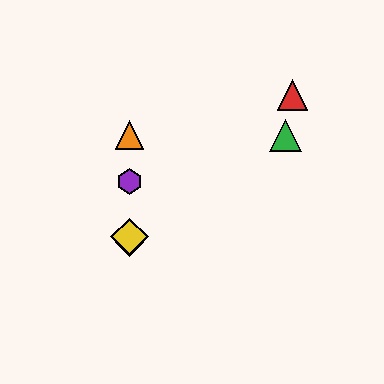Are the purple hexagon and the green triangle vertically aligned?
No, the purple hexagon is at x≈129 and the green triangle is at x≈285.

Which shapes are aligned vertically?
The blue diamond, the yellow diamond, the purple hexagon, the orange triangle are aligned vertically.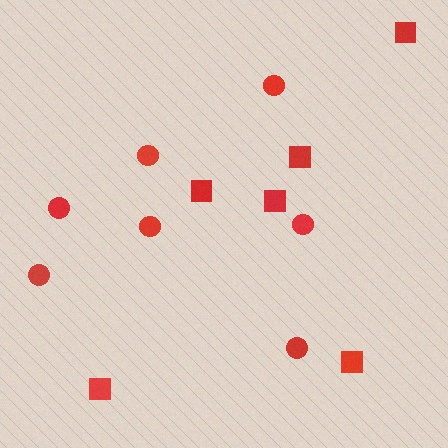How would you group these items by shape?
There are 2 groups: one group of circles (7) and one group of squares (6).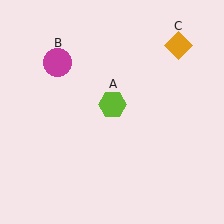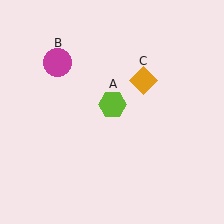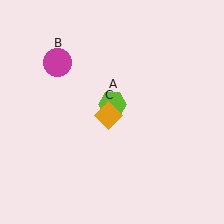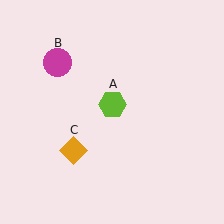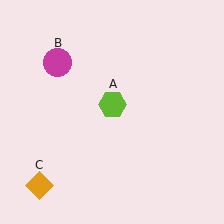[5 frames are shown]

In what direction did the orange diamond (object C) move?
The orange diamond (object C) moved down and to the left.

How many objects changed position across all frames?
1 object changed position: orange diamond (object C).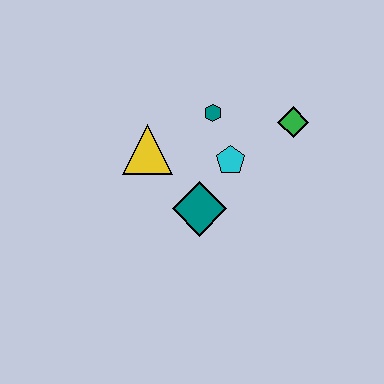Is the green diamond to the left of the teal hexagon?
No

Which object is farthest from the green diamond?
The yellow triangle is farthest from the green diamond.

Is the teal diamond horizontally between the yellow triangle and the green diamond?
Yes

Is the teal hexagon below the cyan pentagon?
No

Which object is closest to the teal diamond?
The cyan pentagon is closest to the teal diamond.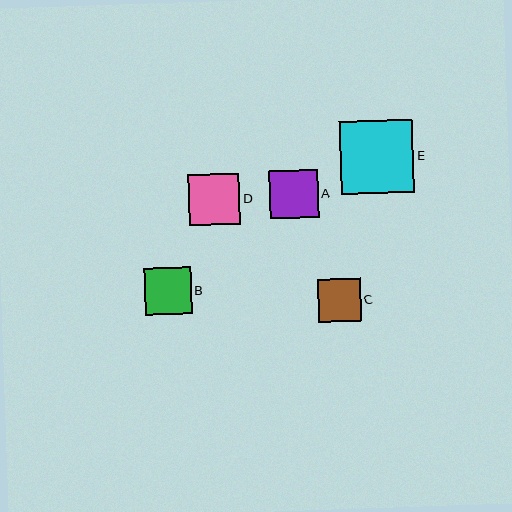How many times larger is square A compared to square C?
Square A is approximately 1.1 times the size of square C.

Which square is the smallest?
Square C is the smallest with a size of approximately 43 pixels.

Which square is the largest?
Square E is the largest with a size of approximately 73 pixels.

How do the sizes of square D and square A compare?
Square D and square A are approximately the same size.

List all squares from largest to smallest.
From largest to smallest: E, D, A, B, C.